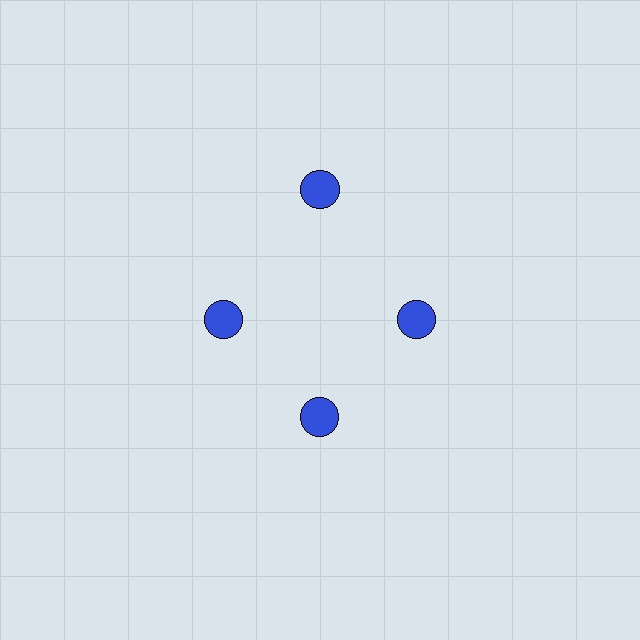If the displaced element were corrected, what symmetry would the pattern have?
It would have 4-fold rotational symmetry — the pattern would map onto itself every 90 degrees.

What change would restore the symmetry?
The symmetry would be restored by moving it inward, back onto the ring so that all 4 circles sit at equal angles and equal distance from the center.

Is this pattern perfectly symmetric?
No. The 4 blue circles are arranged in a ring, but one element near the 12 o'clock position is pushed outward from the center, breaking the 4-fold rotational symmetry.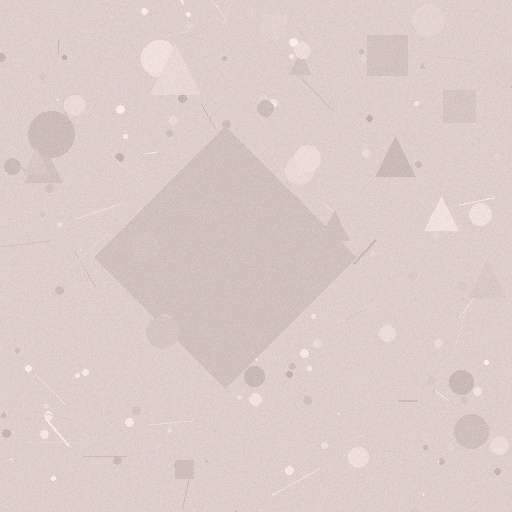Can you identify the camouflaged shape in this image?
The camouflaged shape is a diamond.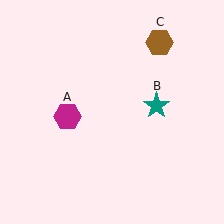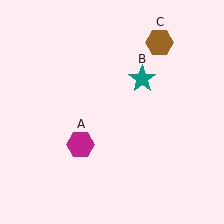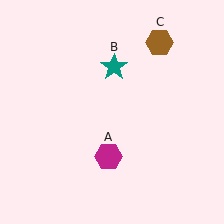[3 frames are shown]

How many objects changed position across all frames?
2 objects changed position: magenta hexagon (object A), teal star (object B).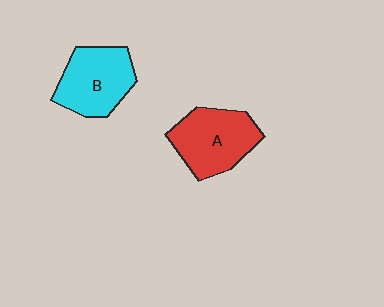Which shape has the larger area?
Shape A (red).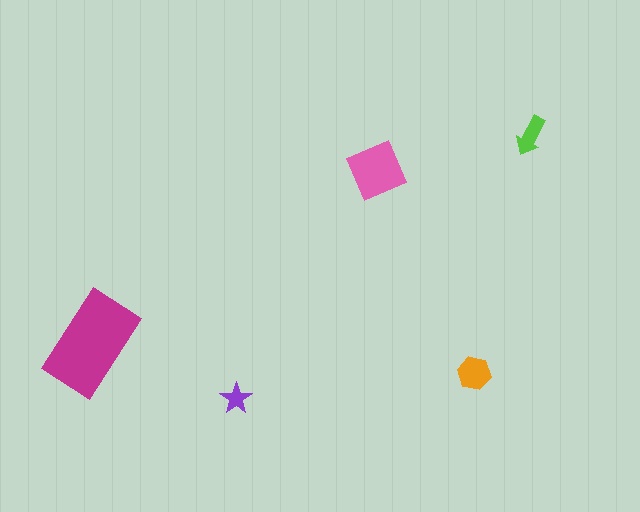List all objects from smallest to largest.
The purple star, the lime arrow, the orange hexagon, the pink diamond, the magenta rectangle.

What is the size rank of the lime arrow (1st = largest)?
4th.